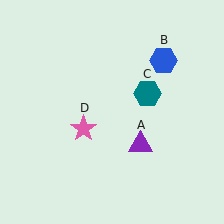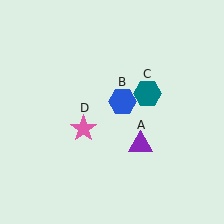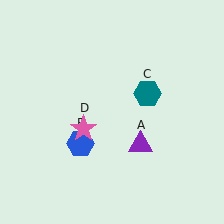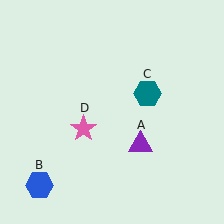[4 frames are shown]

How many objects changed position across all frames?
1 object changed position: blue hexagon (object B).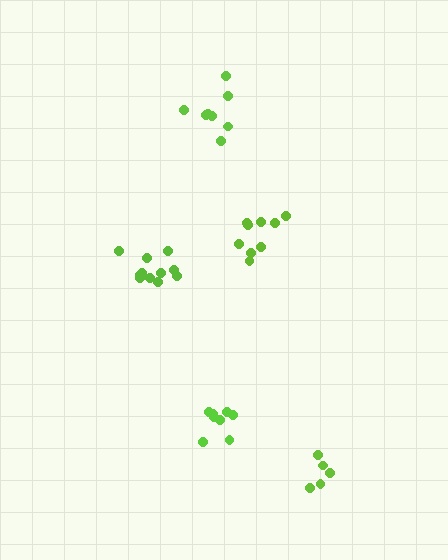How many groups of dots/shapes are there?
There are 5 groups.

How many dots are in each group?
Group 1: 11 dots, Group 2: 5 dots, Group 3: 8 dots, Group 4: 9 dots, Group 5: 8 dots (41 total).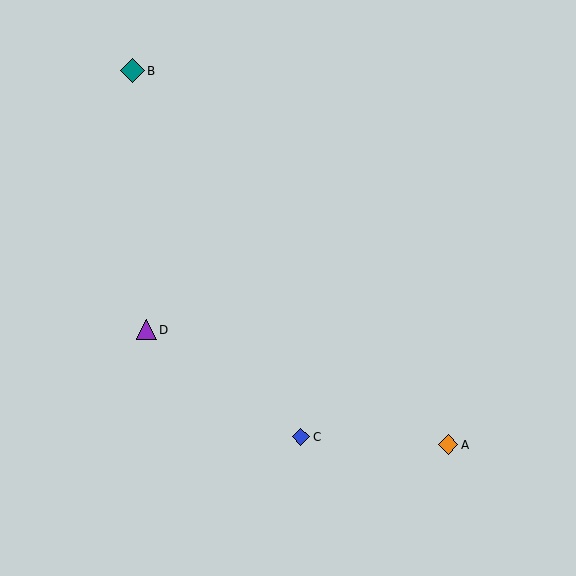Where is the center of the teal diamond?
The center of the teal diamond is at (132, 71).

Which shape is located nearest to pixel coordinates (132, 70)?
The teal diamond (labeled B) at (132, 71) is nearest to that location.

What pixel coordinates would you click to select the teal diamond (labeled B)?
Click at (132, 71) to select the teal diamond B.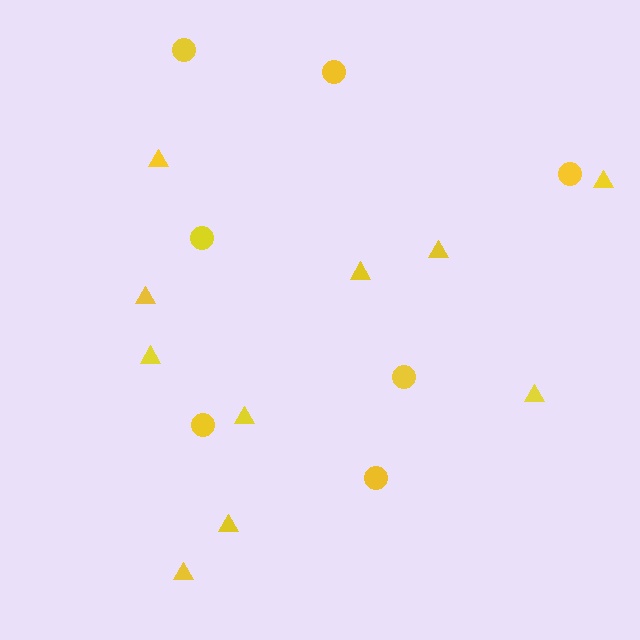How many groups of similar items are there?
There are 2 groups: one group of circles (7) and one group of triangles (10).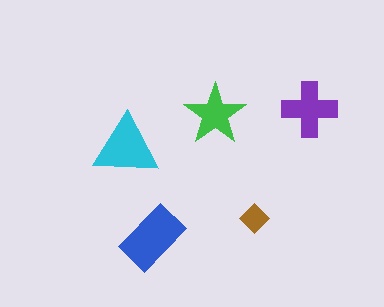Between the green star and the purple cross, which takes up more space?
The purple cross.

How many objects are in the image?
There are 5 objects in the image.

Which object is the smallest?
The brown diamond.